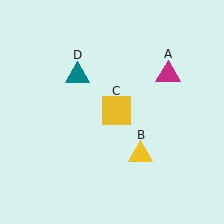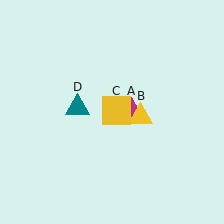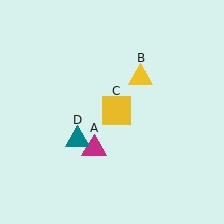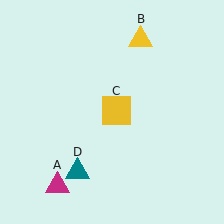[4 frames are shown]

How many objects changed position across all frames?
3 objects changed position: magenta triangle (object A), yellow triangle (object B), teal triangle (object D).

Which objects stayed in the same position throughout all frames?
Yellow square (object C) remained stationary.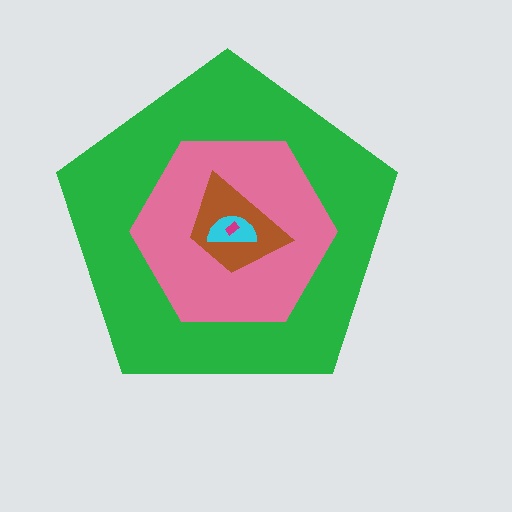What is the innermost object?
The magenta rectangle.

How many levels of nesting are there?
5.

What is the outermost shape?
The green pentagon.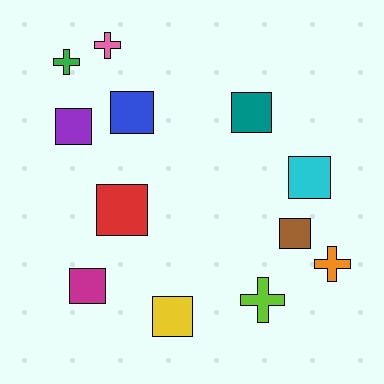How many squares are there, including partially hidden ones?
There are 8 squares.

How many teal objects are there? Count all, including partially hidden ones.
There is 1 teal object.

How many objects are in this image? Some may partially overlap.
There are 12 objects.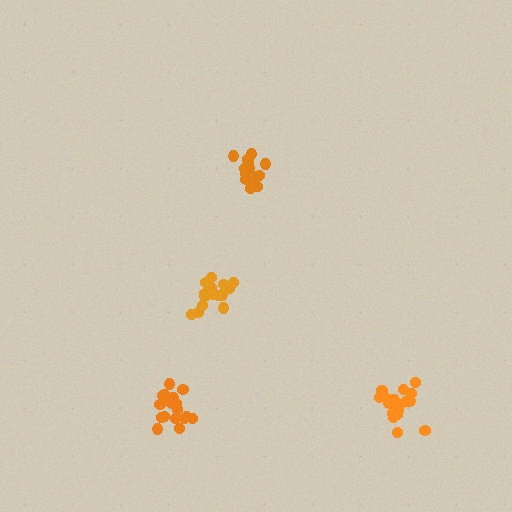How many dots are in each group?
Group 1: 19 dots, Group 2: 20 dots, Group 3: 18 dots, Group 4: 14 dots (71 total).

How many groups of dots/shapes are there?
There are 4 groups.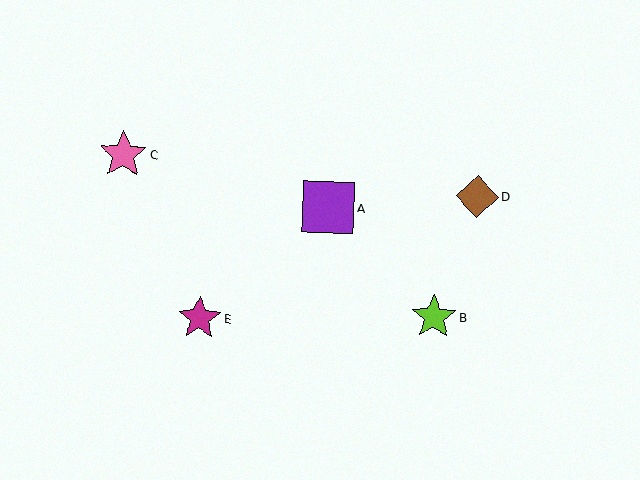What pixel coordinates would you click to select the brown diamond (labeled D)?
Click at (477, 197) to select the brown diamond D.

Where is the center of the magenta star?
The center of the magenta star is at (200, 318).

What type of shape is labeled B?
Shape B is a lime star.